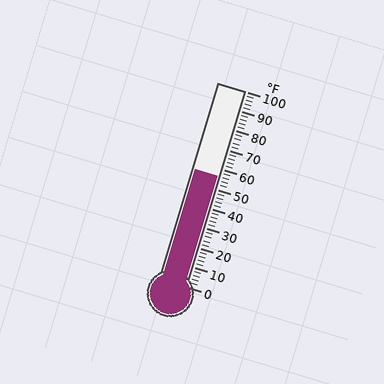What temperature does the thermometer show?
The thermometer shows approximately 56°F.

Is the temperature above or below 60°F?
The temperature is below 60°F.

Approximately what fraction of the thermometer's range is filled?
The thermometer is filled to approximately 55% of its range.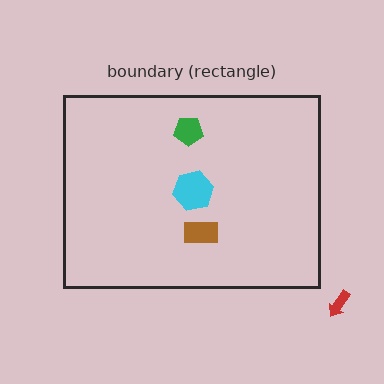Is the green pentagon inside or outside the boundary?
Inside.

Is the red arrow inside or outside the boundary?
Outside.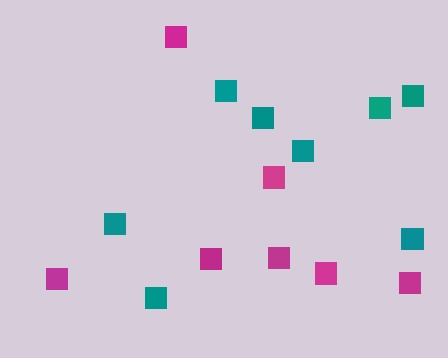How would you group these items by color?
There are 2 groups: one group of magenta squares (7) and one group of teal squares (8).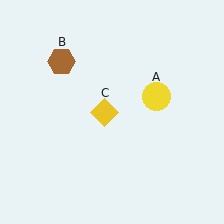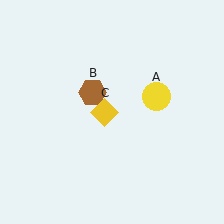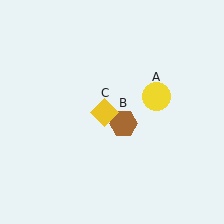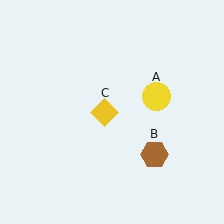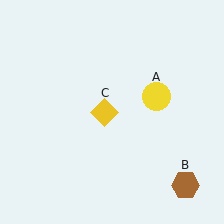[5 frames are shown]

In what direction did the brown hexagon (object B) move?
The brown hexagon (object B) moved down and to the right.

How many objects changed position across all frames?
1 object changed position: brown hexagon (object B).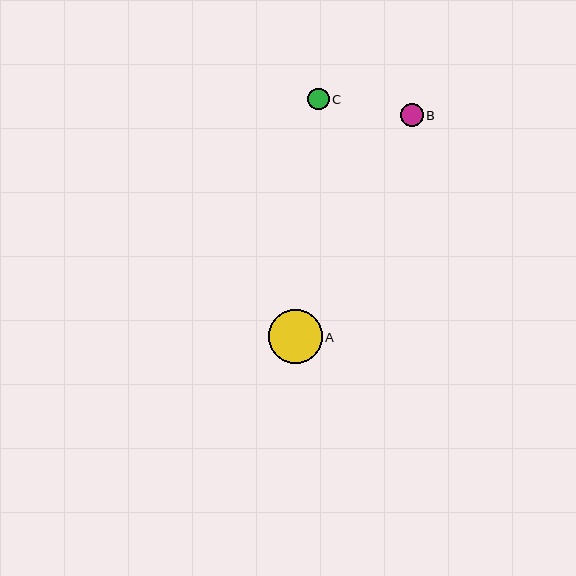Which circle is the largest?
Circle A is the largest with a size of approximately 54 pixels.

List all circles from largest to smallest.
From largest to smallest: A, B, C.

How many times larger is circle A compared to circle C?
Circle A is approximately 2.5 times the size of circle C.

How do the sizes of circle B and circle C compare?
Circle B and circle C are approximately the same size.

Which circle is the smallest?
Circle C is the smallest with a size of approximately 21 pixels.